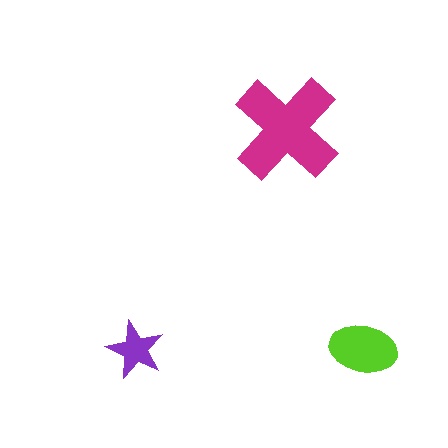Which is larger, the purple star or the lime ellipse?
The lime ellipse.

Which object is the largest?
The magenta cross.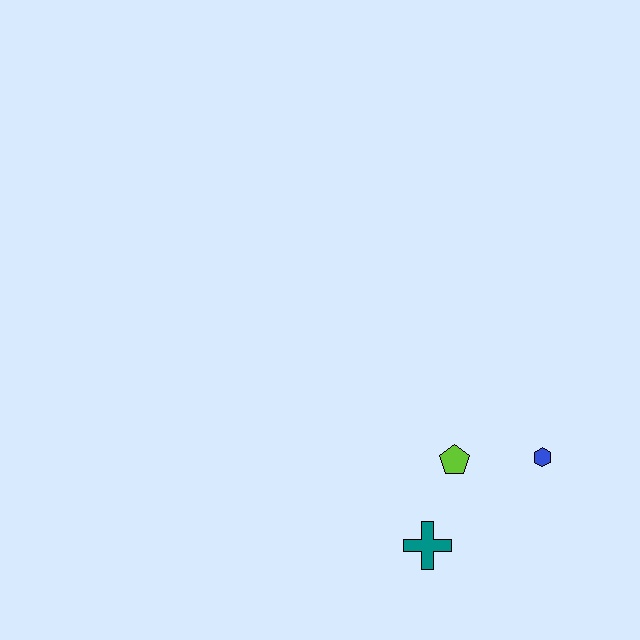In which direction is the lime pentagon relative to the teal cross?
The lime pentagon is above the teal cross.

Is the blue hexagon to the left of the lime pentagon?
No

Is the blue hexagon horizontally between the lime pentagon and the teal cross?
No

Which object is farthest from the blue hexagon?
The teal cross is farthest from the blue hexagon.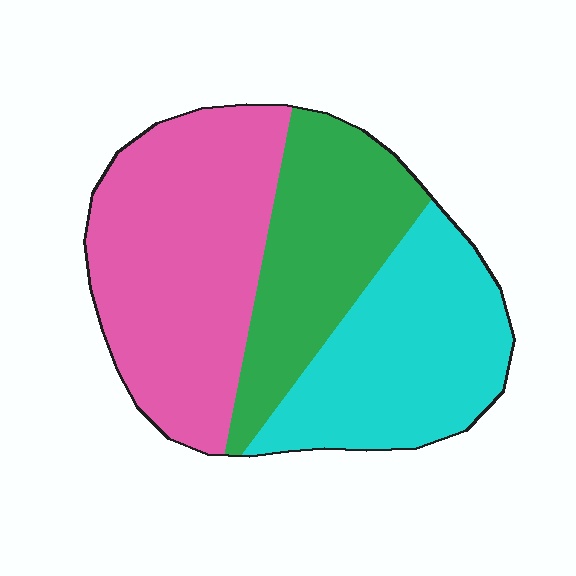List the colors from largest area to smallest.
From largest to smallest: pink, cyan, green.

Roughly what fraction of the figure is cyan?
Cyan covers about 30% of the figure.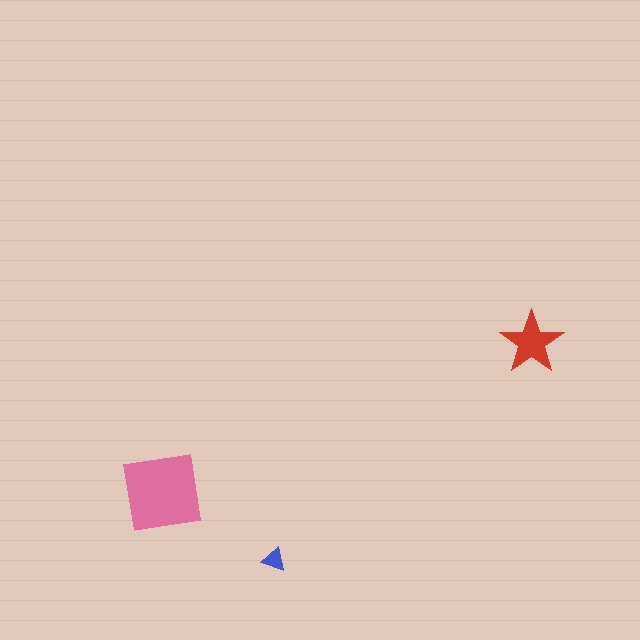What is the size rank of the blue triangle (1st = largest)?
3rd.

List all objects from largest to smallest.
The pink square, the red star, the blue triangle.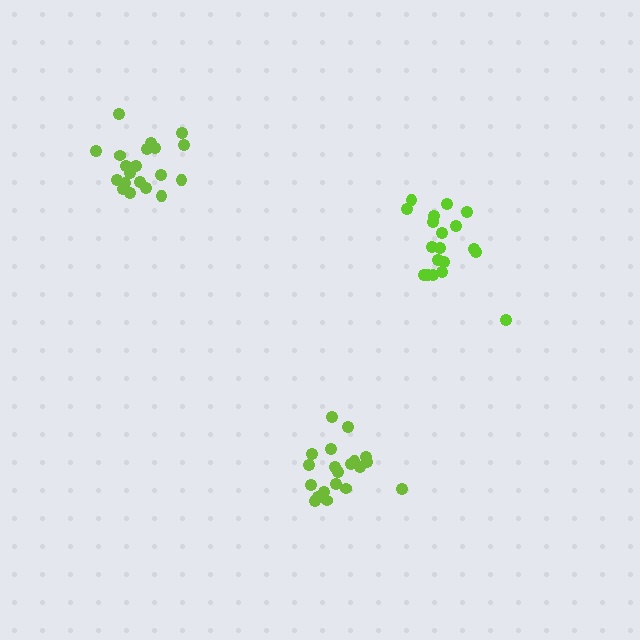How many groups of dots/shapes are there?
There are 3 groups.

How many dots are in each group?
Group 1: 20 dots, Group 2: 20 dots, Group 3: 19 dots (59 total).